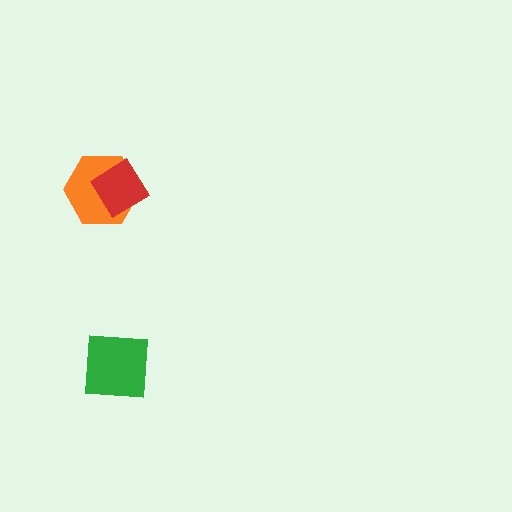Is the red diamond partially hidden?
No, no other shape covers it.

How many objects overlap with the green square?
0 objects overlap with the green square.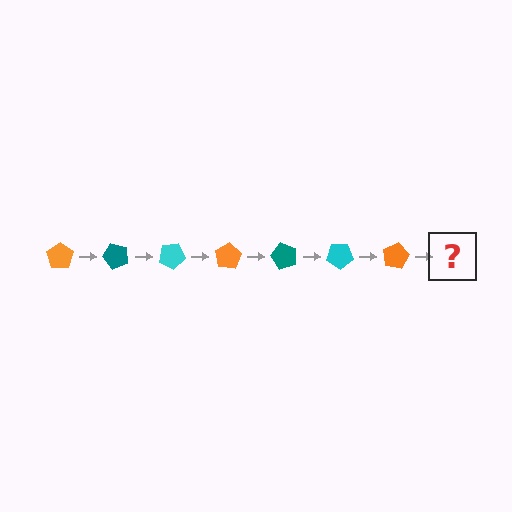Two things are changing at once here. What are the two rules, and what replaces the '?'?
The two rules are that it rotates 50 degrees each step and the color cycles through orange, teal, and cyan. The '?' should be a teal pentagon, rotated 350 degrees from the start.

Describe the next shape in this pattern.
It should be a teal pentagon, rotated 350 degrees from the start.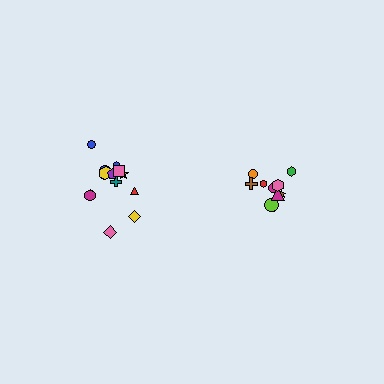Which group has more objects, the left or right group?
The left group.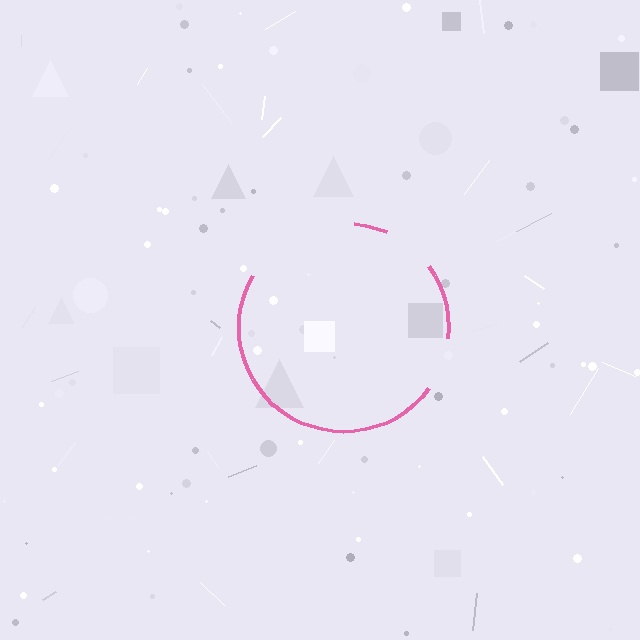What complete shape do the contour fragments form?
The contour fragments form a circle.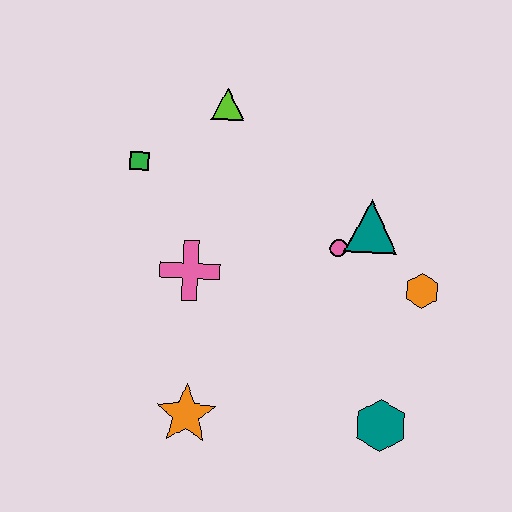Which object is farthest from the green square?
The teal hexagon is farthest from the green square.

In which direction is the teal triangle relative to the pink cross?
The teal triangle is to the right of the pink cross.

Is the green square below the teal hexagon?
No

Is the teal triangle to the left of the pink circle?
No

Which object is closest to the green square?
The lime triangle is closest to the green square.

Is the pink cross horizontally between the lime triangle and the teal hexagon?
No